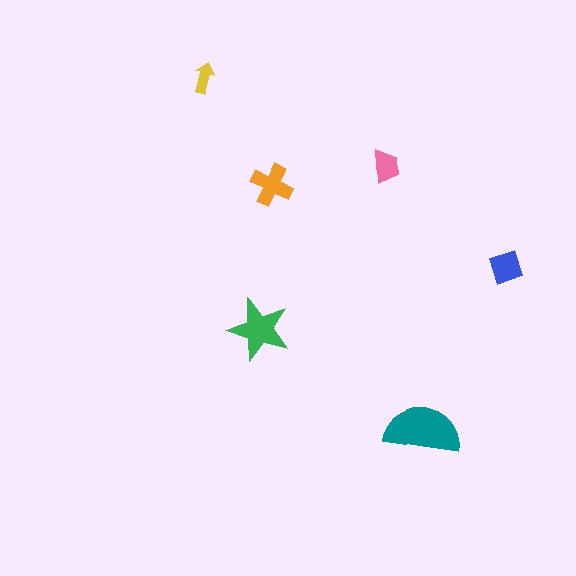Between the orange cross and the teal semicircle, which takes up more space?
The teal semicircle.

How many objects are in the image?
There are 6 objects in the image.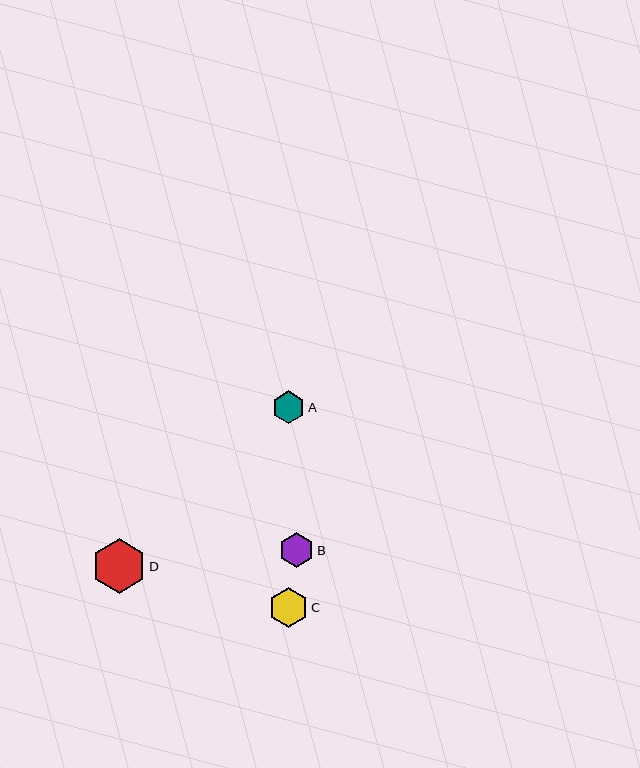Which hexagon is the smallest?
Hexagon A is the smallest with a size of approximately 33 pixels.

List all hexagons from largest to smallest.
From largest to smallest: D, C, B, A.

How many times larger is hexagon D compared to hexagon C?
Hexagon D is approximately 1.4 times the size of hexagon C.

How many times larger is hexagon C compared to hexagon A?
Hexagon C is approximately 1.2 times the size of hexagon A.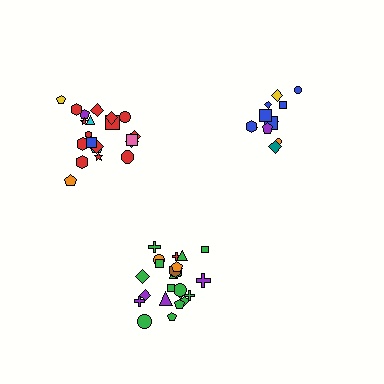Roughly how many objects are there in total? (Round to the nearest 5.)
Roughly 60 objects in total.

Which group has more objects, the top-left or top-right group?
The top-left group.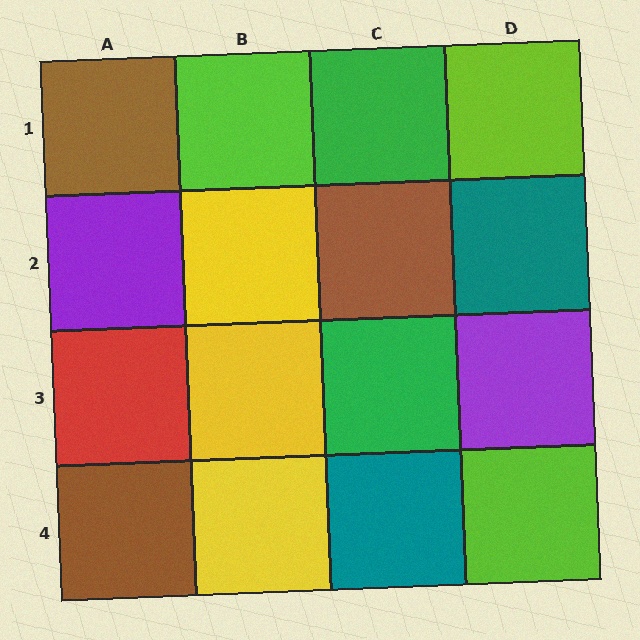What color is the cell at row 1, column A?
Brown.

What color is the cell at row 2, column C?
Brown.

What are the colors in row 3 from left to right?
Red, yellow, green, purple.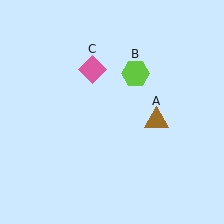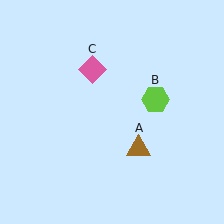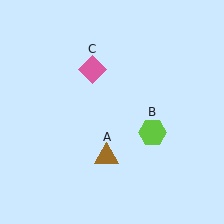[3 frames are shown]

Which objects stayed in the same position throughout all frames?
Pink diamond (object C) remained stationary.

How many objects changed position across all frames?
2 objects changed position: brown triangle (object A), lime hexagon (object B).